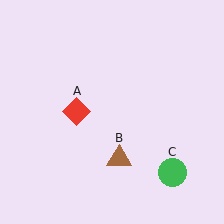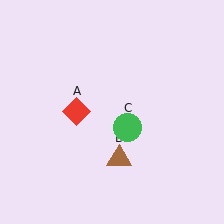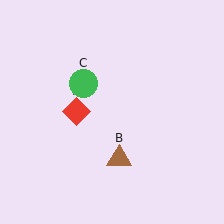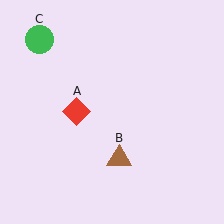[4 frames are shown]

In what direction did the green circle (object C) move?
The green circle (object C) moved up and to the left.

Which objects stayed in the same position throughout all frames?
Red diamond (object A) and brown triangle (object B) remained stationary.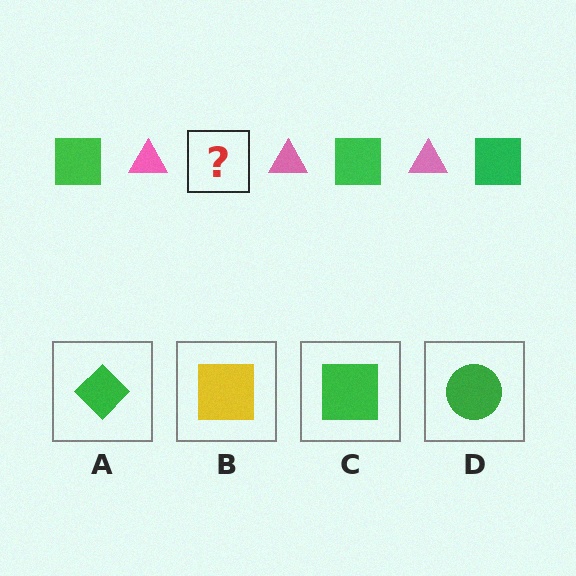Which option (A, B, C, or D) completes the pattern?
C.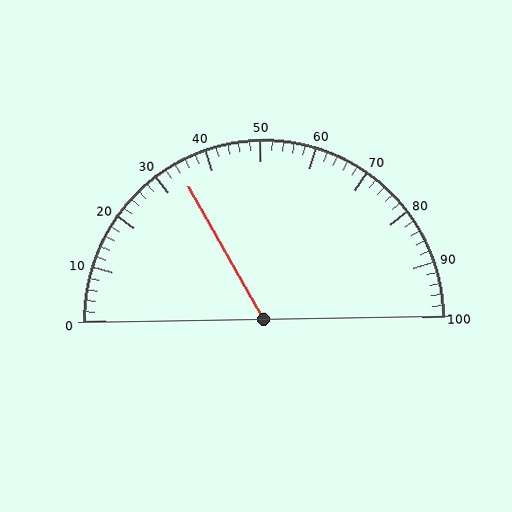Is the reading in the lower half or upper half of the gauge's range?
The reading is in the lower half of the range (0 to 100).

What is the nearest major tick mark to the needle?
The nearest major tick mark is 30.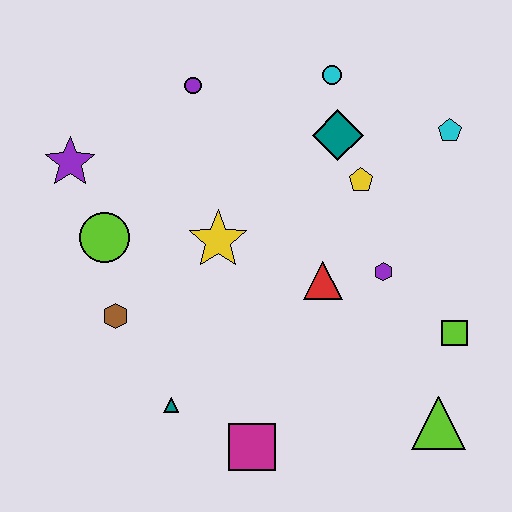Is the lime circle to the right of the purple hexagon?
No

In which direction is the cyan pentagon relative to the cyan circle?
The cyan pentagon is to the right of the cyan circle.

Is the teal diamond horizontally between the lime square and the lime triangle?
No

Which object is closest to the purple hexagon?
The red triangle is closest to the purple hexagon.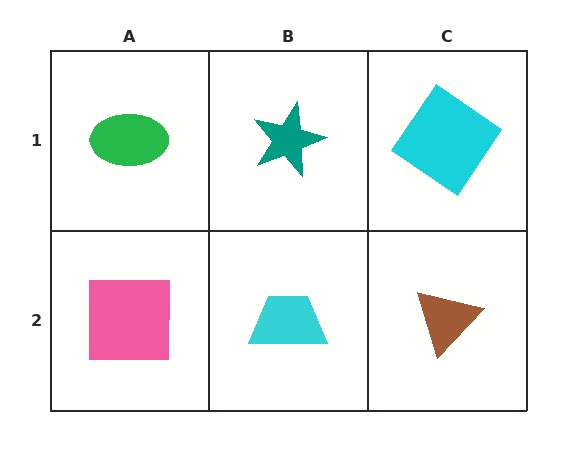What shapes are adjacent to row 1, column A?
A pink square (row 2, column A), a teal star (row 1, column B).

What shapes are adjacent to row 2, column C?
A cyan diamond (row 1, column C), a cyan trapezoid (row 2, column B).